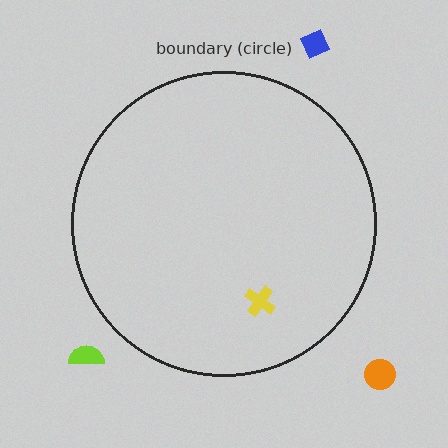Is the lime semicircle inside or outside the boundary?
Outside.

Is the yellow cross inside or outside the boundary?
Inside.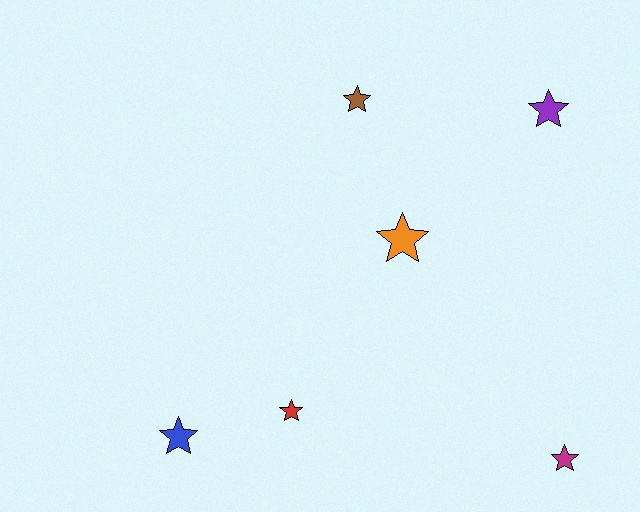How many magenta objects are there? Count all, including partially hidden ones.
There is 1 magenta object.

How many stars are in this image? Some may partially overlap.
There are 6 stars.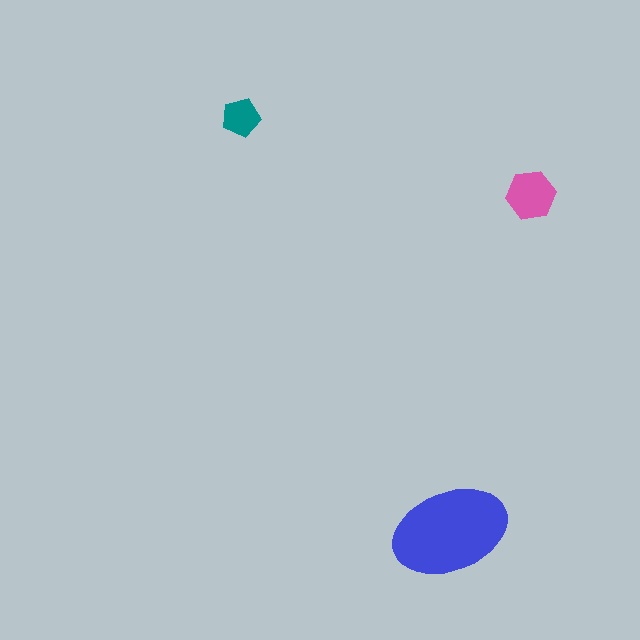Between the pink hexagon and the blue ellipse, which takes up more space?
The blue ellipse.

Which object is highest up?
The teal pentagon is topmost.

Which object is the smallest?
The teal pentagon.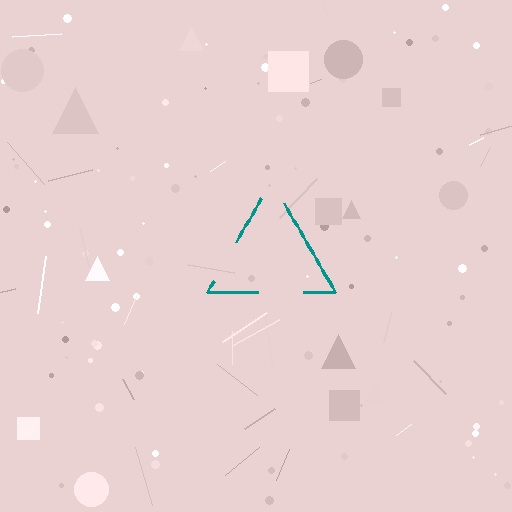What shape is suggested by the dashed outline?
The dashed outline suggests a triangle.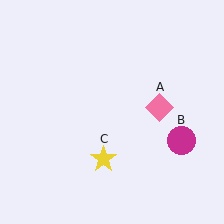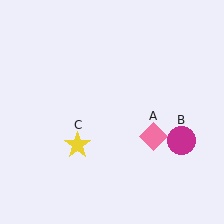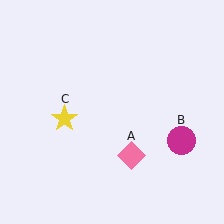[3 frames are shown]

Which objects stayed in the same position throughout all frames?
Magenta circle (object B) remained stationary.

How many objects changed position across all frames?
2 objects changed position: pink diamond (object A), yellow star (object C).